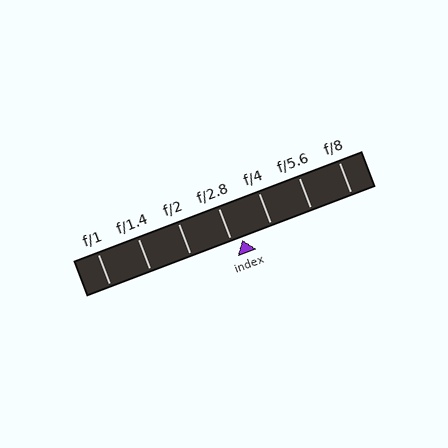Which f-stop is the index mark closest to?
The index mark is closest to f/2.8.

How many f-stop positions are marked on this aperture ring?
There are 7 f-stop positions marked.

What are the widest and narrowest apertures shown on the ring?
The widest aperture shown is f/1 and the narrowest is f/8.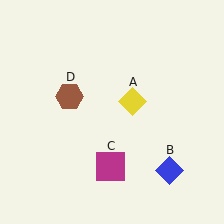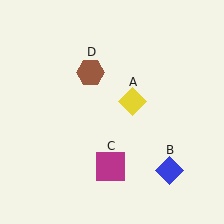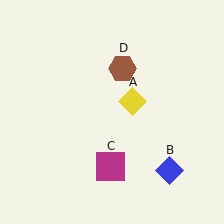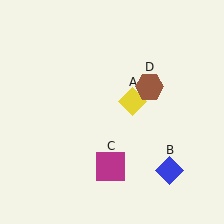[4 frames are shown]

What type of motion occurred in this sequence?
The brown hexagon (object D) rotated clockwise around the center of the scene.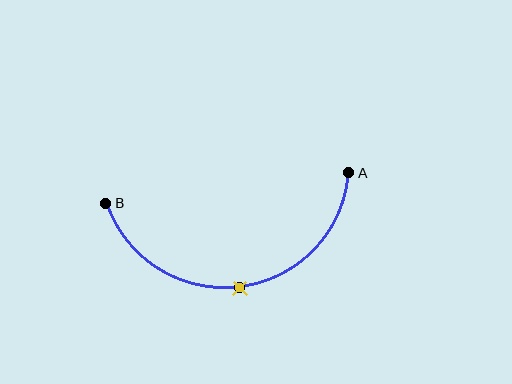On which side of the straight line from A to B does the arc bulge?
The arc bulges below the straight line connecting A and B.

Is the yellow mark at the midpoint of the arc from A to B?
Yes. The yellow mark lies on the arc at equal arc-length from both A and B — it is the arc midpoint.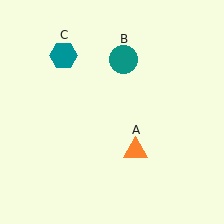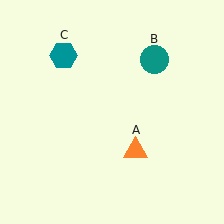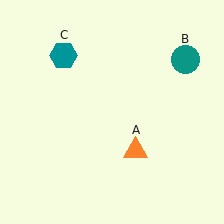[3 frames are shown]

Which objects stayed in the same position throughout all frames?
Orange triangle (object A) and teal hexagon (object C) remained stationary.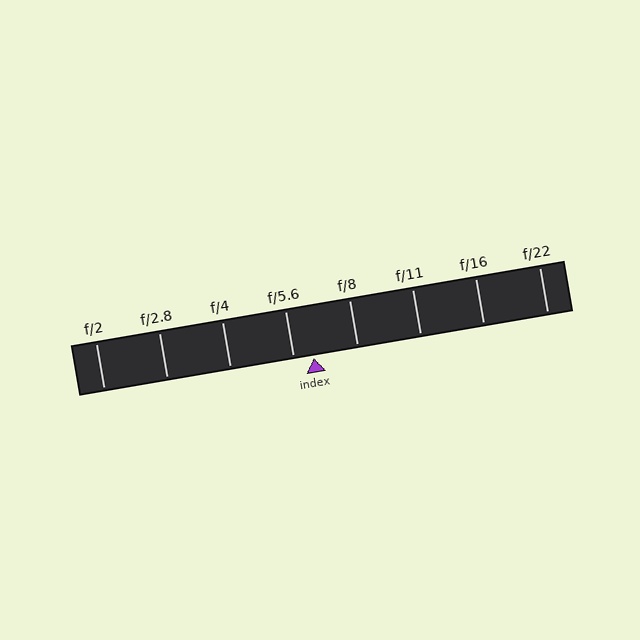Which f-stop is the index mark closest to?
The index mark is closest to f/5.6.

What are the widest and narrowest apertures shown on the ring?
The widest aperture shown is f/2 and the narrowest is f/22.